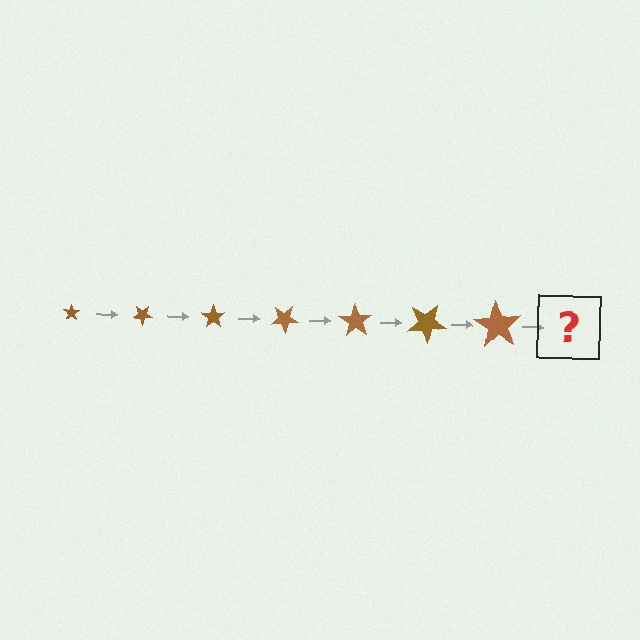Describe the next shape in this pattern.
It should be a star, larger than the previous one and rotated 245 degrees from the start.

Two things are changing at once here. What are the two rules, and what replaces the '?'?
The two rules are that the star grows larger each step and it rotates 35 degrees each step. The '?' should be a star, larger than the previous one and rotated 245 degrees from the start.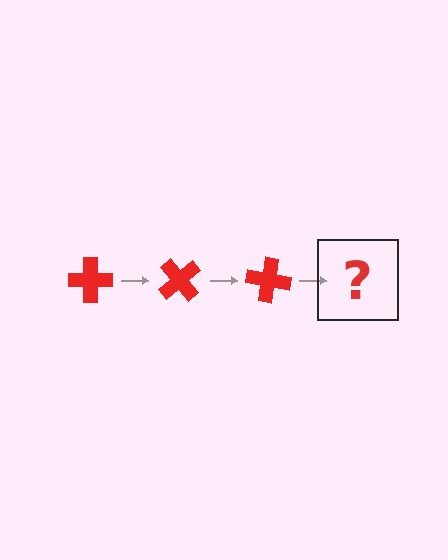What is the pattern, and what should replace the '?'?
The pattern is that the cross rotates 50 degrees each step. The '?' should be a red cross rotated 150 degrees.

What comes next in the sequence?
The next element should be a red cross rotated 150 degrees.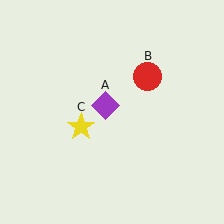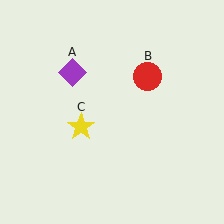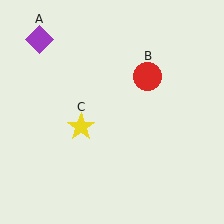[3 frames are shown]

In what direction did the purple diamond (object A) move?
The purple diamond (object A) moved up and to the left.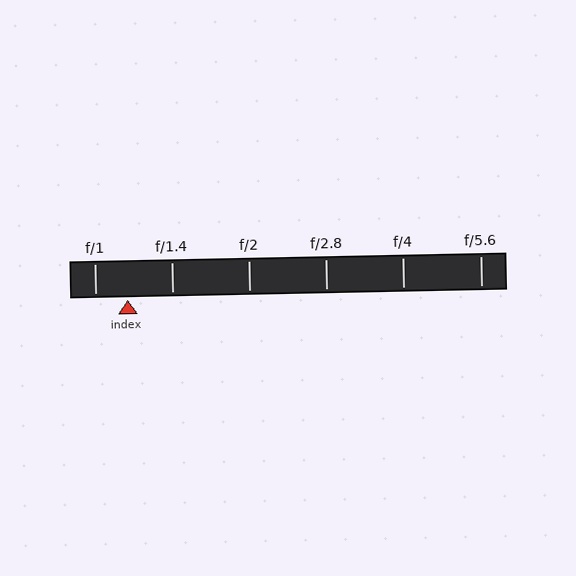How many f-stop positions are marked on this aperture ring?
There are 6 f-stop positions marked.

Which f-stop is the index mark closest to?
The index mark is closest to f/1.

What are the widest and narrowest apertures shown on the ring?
The widest aperture shown is f/1 and the narrowest is f/5.6.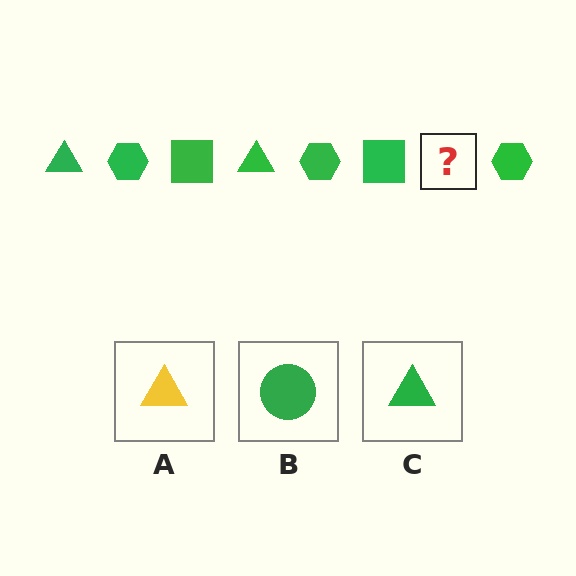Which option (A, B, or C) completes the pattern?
C.